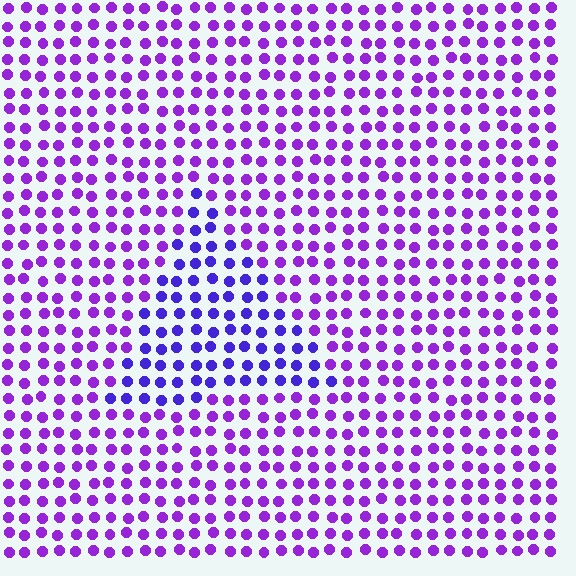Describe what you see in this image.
The image is filled with small purple elements in a uniform arrangement. A triangle-shaped region is visible where the elements are tinted to a slightly different hue, forming a subtle color boundary.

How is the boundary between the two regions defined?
The boundary is defined purely by a slight shift in hue (about 28 degrees). Spacing, size, and orientation are identical on both sides.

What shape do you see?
I see a triangle.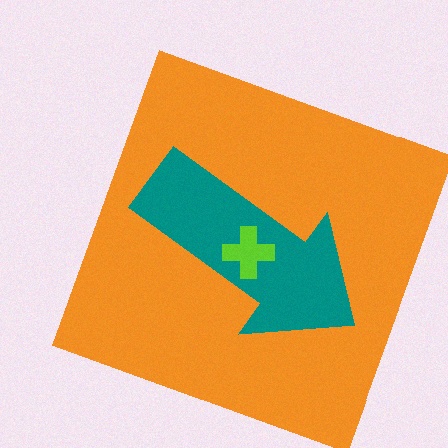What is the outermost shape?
The orange square.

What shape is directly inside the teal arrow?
The lime cross.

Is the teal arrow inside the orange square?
Yes.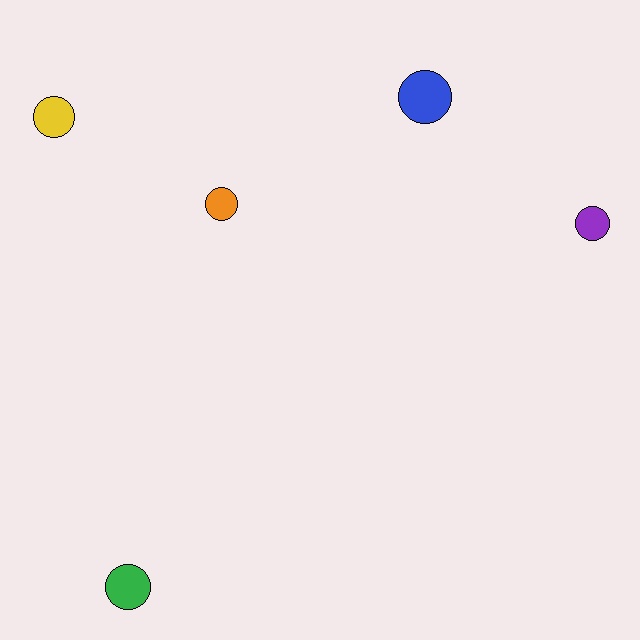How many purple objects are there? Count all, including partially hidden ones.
There is 1 purple object.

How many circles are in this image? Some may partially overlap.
There are 5 circles.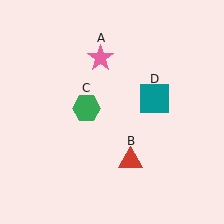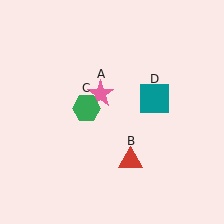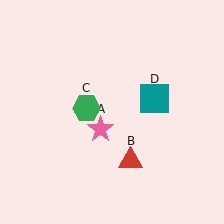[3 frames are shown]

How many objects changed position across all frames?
1 object changed position: pink star (object A).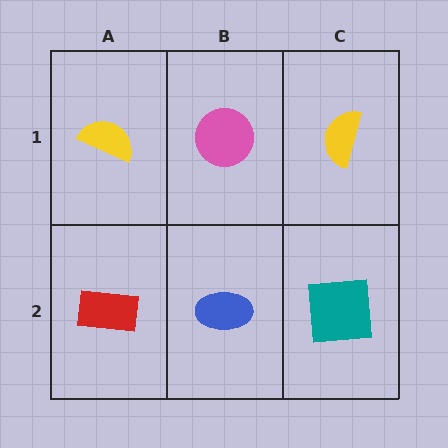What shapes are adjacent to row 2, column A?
A yellow semicircle (row 1, column A), a blue ellipse (row 2, column B).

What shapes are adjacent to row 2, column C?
A yellow semicircle (row 1, column C), a blue ellipse (row 2, column B).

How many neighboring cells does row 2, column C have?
2.